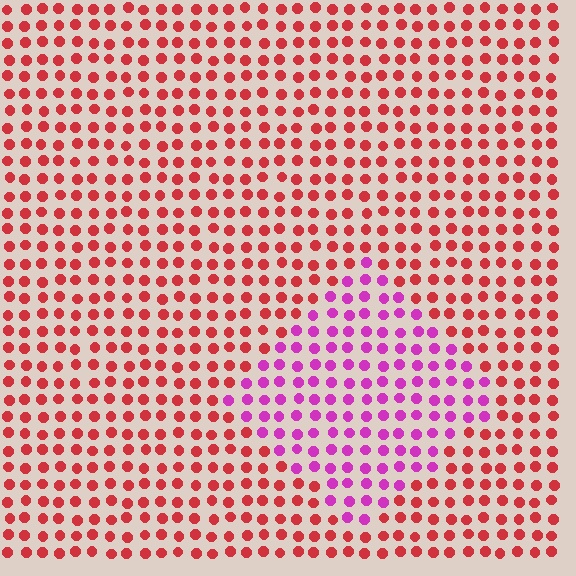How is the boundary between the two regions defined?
The boundary is defined purely by a slight shift in hue (about 50 degrees). Spacing, size, and orientation are identical on both sides.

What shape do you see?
I see a diamond.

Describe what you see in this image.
The image is filled with small red elements in a uniform arrangement. A diamond-shaped region is visible where the elements are tinted to a slightly different hue, forming a subtle color boundary.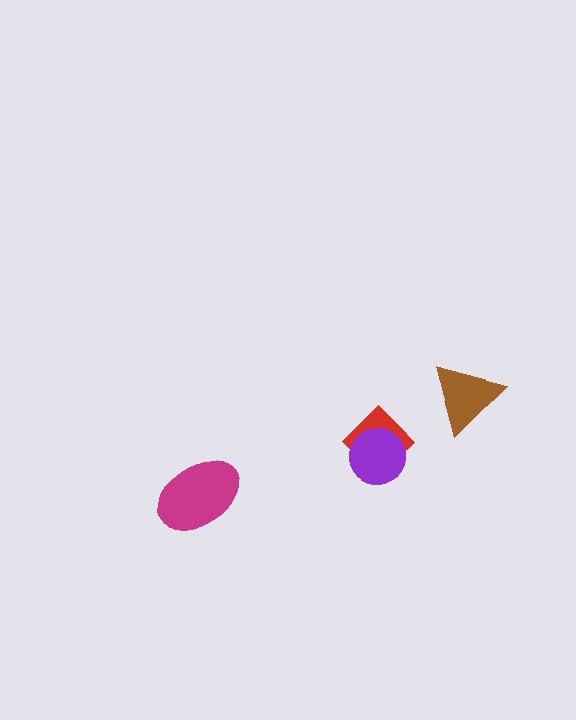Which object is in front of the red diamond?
The purple circle is in front of the red diamond.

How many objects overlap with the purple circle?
1 object overlaps with the purple circle.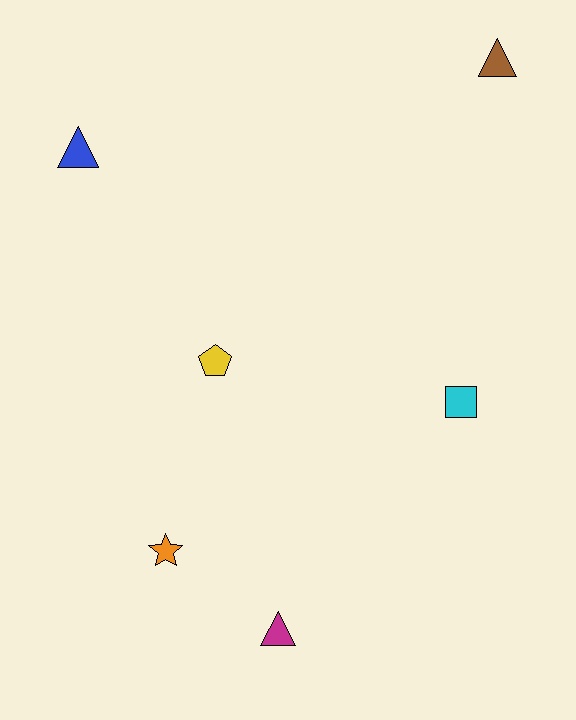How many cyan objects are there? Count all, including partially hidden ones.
There is 1 cyan object.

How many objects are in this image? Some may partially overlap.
There are 6 objects.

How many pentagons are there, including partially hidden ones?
There is 1 pentagon.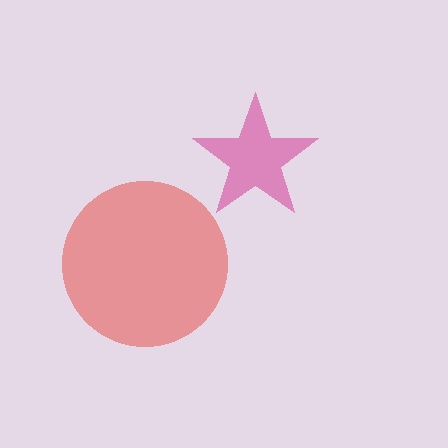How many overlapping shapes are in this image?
There are 2 overlapping shapes in the image.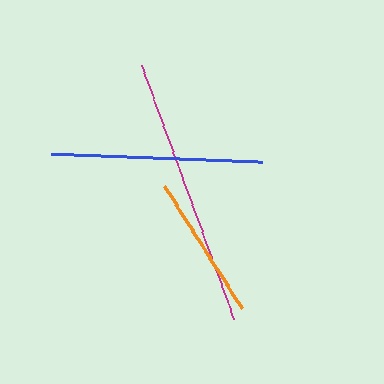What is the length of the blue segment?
The blue segment is approximately 210 pixels long.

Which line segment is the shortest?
The orange line is the shortest at approximately 144 pixels.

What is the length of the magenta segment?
The magenta segment is approximately 270 pixels long.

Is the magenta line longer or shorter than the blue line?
The magenta line is longer than the blue line.